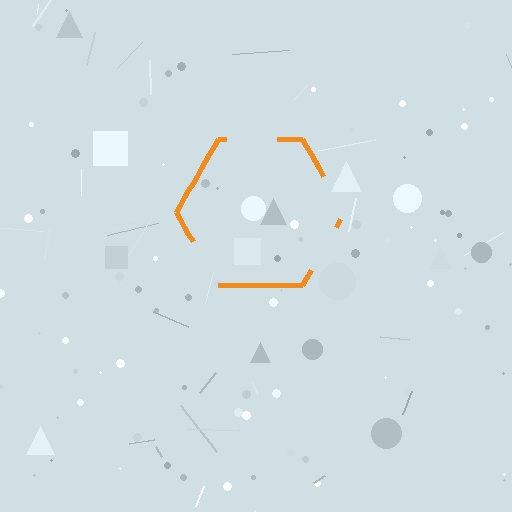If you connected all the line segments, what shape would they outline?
They would outline a hexagon.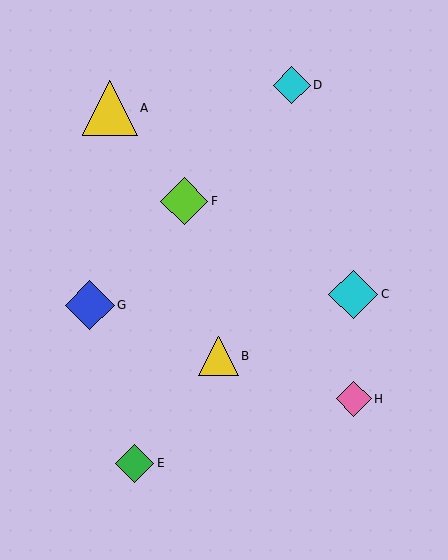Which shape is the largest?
The yellow triangle (labeled A) is the largest.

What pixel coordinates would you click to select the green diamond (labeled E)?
Click at (135, 463) to select the green diamond E.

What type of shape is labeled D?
Shape D is a cyan diamond.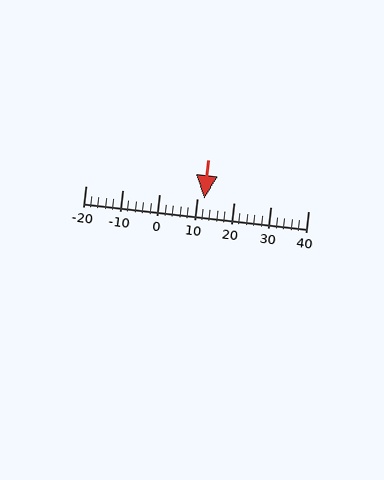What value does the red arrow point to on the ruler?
The red arrow points to approximately 12.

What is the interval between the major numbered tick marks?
The major tick marks are spaced 10 units apart.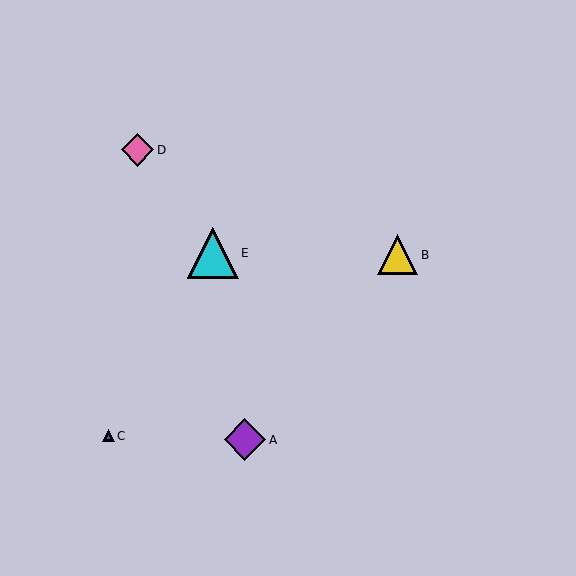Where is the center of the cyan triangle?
The center of the cyan triangle is at (213, 253).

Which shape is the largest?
The cyan triangle (labeled E) is the largest.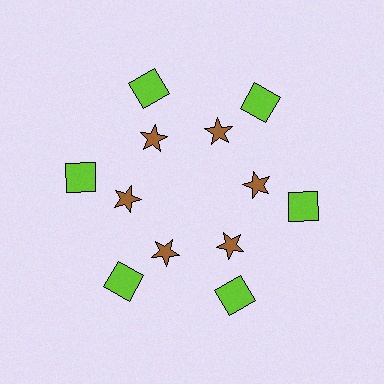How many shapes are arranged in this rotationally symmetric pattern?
There are 12 shapes, arranged in 6 groups of 2.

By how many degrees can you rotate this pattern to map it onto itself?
The pattern maps onto itself every 60 degrees of rotation.